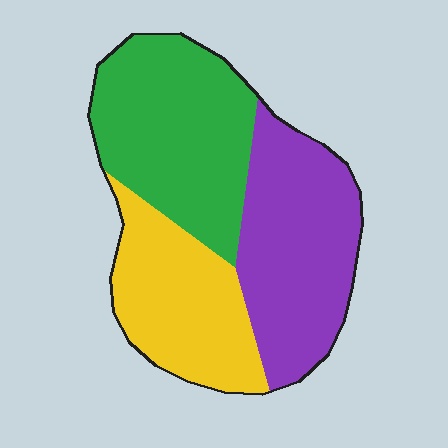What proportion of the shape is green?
Green covers 37% of the shape.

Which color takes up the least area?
Yellow, at roughly 30%.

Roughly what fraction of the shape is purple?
Purple takes up about one third (1/3) of the shape.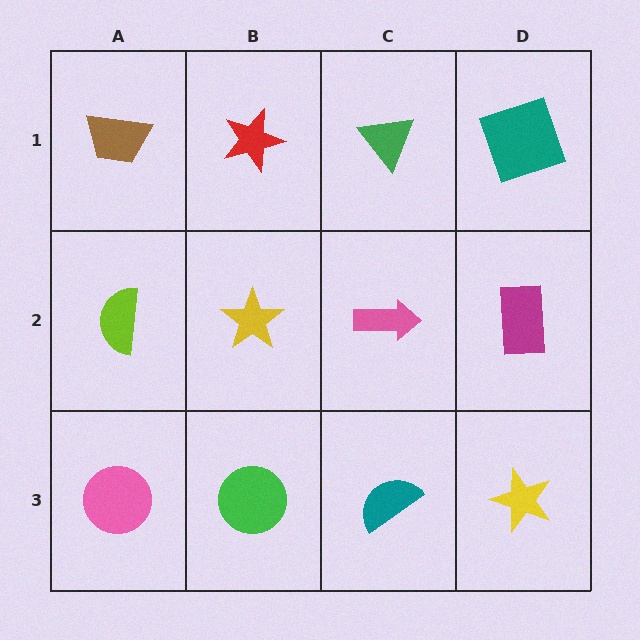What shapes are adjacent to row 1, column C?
A pink arrow (row 2, column C), a red star (row 1, column B), a teal square (row 1, column D).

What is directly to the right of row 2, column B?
A pink arrow.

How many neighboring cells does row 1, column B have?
3.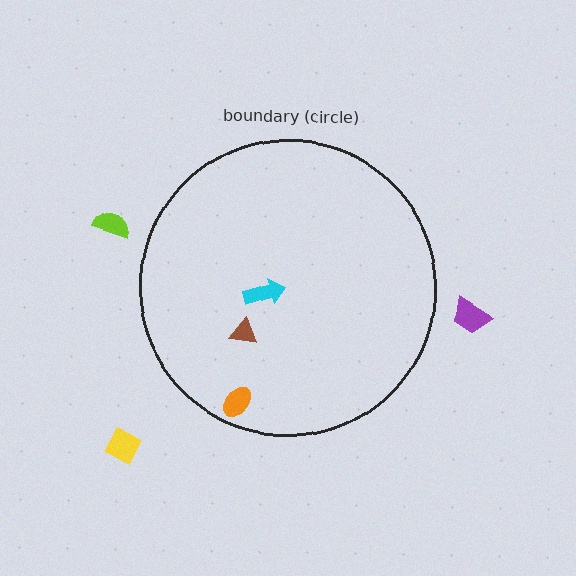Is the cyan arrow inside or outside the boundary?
Inside.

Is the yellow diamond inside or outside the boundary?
Outside.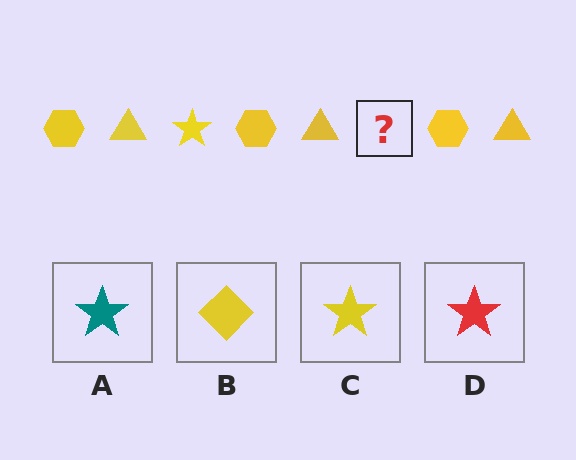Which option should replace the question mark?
Option C.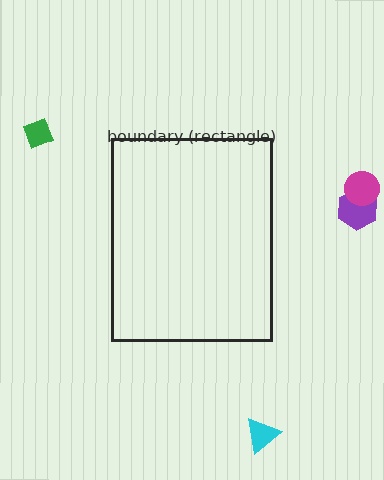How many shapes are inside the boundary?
0 inside, 4 outside.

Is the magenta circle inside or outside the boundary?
Outside.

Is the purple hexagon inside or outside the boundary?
Outside.